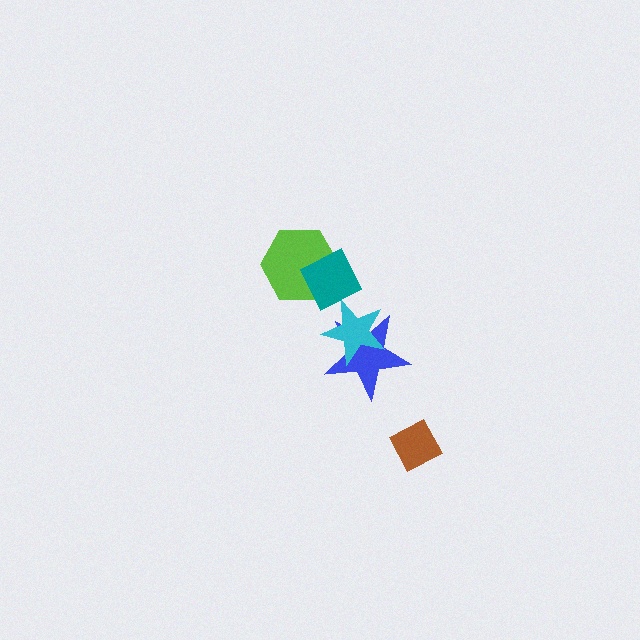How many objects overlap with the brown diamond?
0 objects overlap with the brown diamond.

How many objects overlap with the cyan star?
2 objects overlap with the cyan star.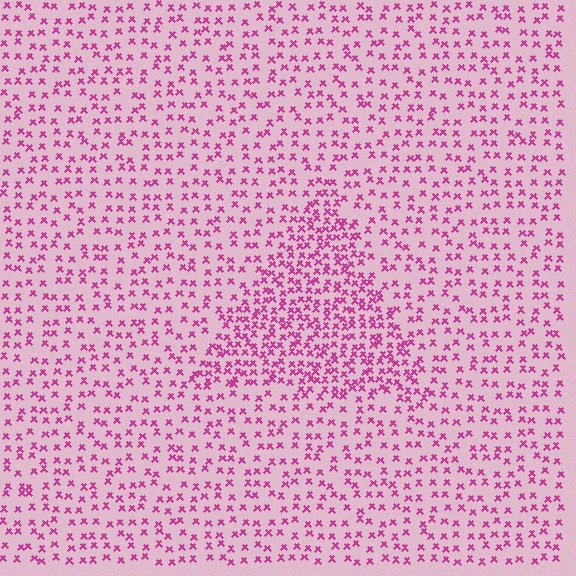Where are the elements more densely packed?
The elements are more densely packed inside the triangle boundary.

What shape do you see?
I see a triangle.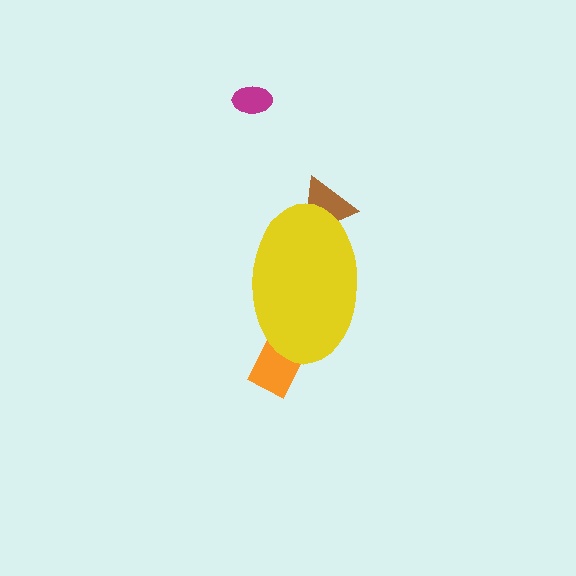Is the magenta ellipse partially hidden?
No, the magenta ellipse is fully visible.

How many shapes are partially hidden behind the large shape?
2 shapes are partially hidden.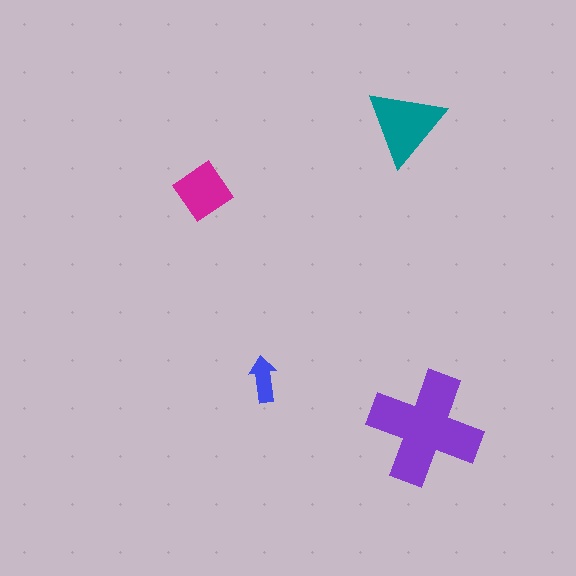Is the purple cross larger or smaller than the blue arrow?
Larger.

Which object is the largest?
The purple cross.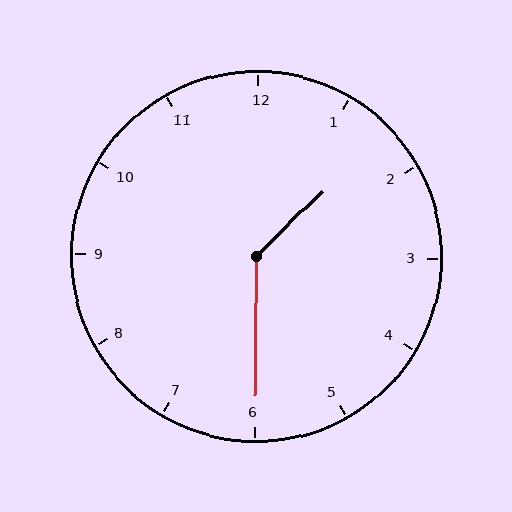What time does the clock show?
1:30.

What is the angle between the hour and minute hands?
Approximately 135 degrees.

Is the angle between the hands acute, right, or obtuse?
It is obtuse.